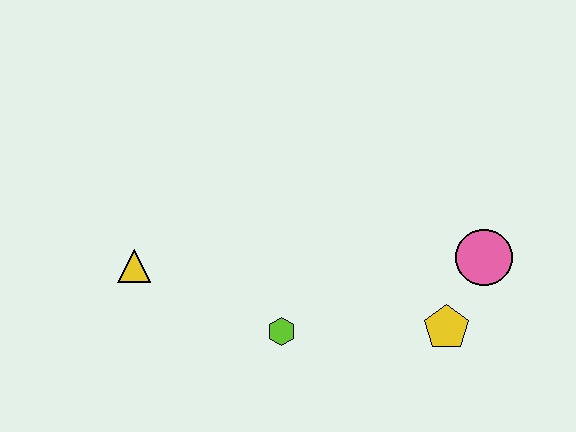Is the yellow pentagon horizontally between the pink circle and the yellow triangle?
Yes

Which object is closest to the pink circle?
The yellow pentagon is closest to the pink circle.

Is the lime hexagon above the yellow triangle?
No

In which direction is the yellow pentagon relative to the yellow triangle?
The yellow pentagon is to the right of the yellow triangle.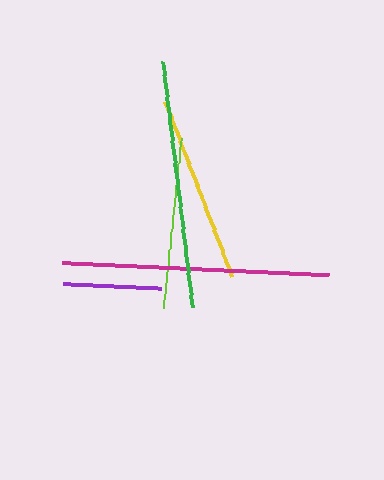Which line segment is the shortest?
The purple line is the shortest at approximately 98 pixels.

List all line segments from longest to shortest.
From longest to shortest: magenta, green, yellow, lime, purple.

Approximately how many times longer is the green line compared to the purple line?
The green line is approximately 2.5 times the length of the purple line.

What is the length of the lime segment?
The lime segment is approximately 170 pixels long.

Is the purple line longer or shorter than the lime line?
The lime line is longer than the purple line.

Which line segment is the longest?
The magenta line is the longest at approximately 268 pixels.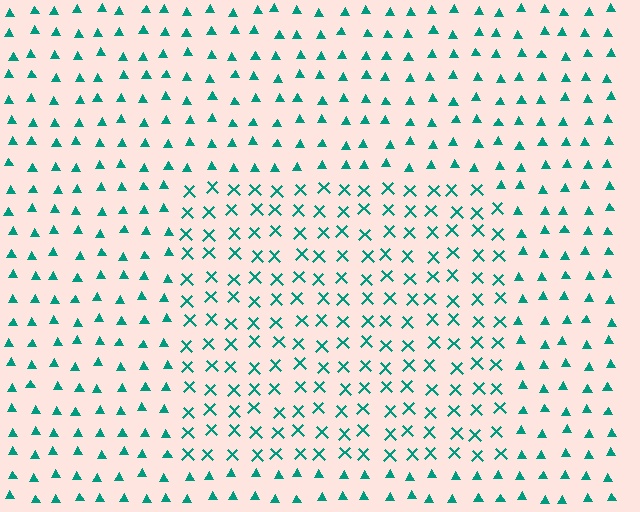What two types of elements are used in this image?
The image uses X marks inside the rectangle region and triangles outside it.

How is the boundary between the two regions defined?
The boundary is defined by a change in element shape: X marks inside vs. triangles outside. All elements share the same color and spacing.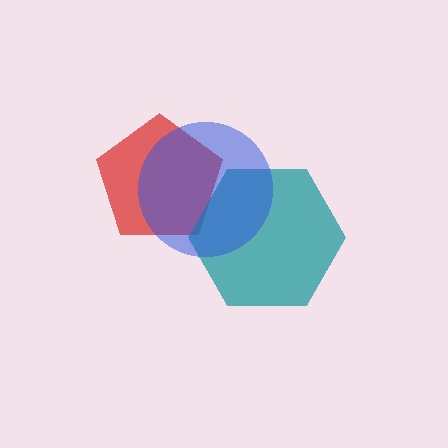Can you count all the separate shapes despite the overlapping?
Yes, there are 3 separate shapes.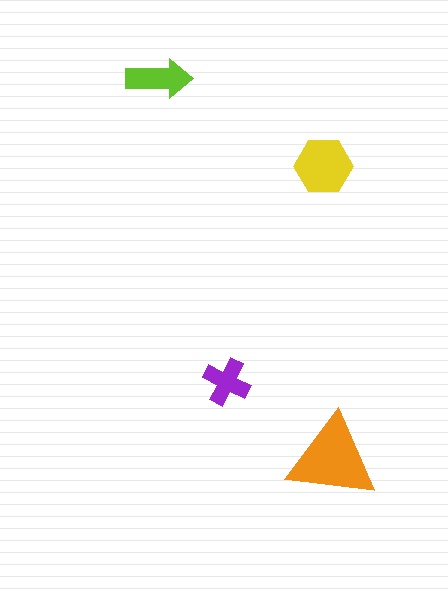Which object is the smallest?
The purple cross.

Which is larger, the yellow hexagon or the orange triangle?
The orange triangle.